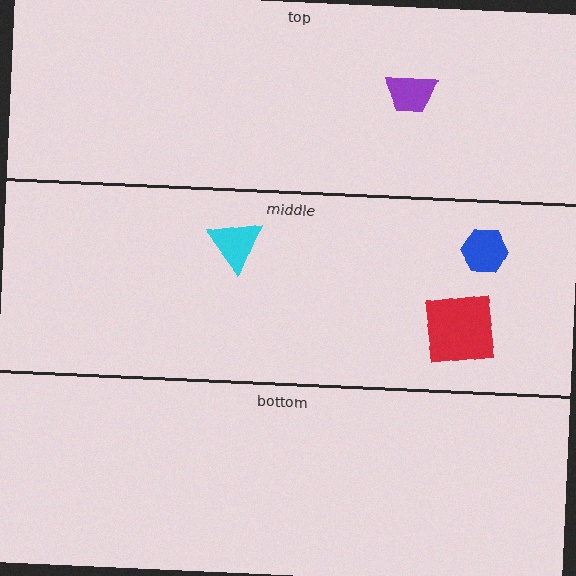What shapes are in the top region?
The purple trapezoid.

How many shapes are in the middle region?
3.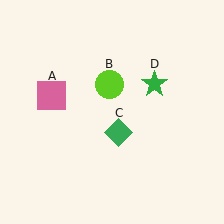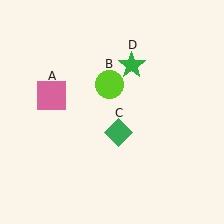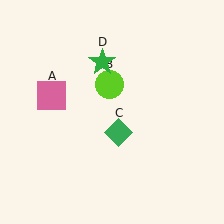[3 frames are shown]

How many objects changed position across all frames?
1 object changed position: green star (object D).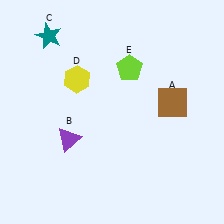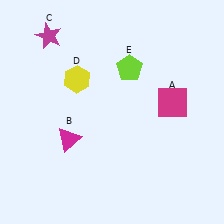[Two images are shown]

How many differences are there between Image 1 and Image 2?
There are 3 differences between the two images.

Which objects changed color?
A changed from brown to magenta. B changed from purple to magenta. C changed from teal to magenta.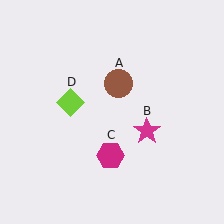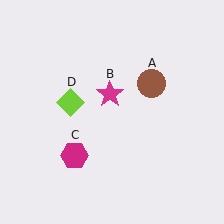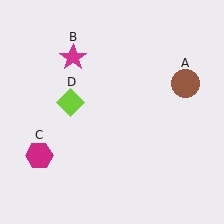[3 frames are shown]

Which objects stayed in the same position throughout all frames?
Lime diamond (object D) remained stationary.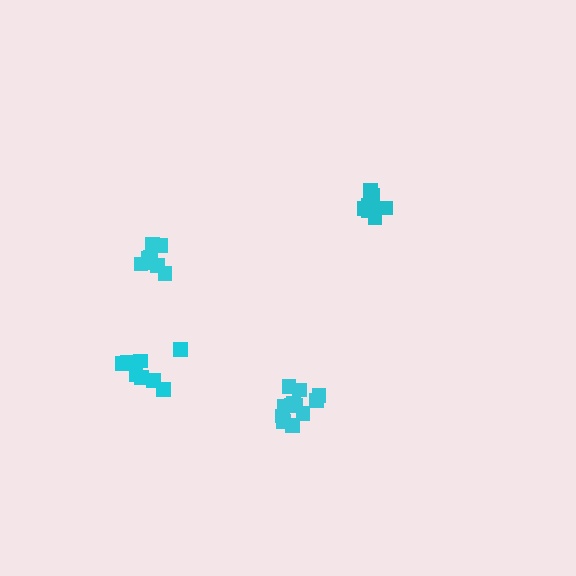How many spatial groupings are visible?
There are 4 spatial groupings.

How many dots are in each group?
Group 1: 9 dots, Group 2: 9 dots, Group 3: 12 dots, Group 4: 8 dots (38 total).